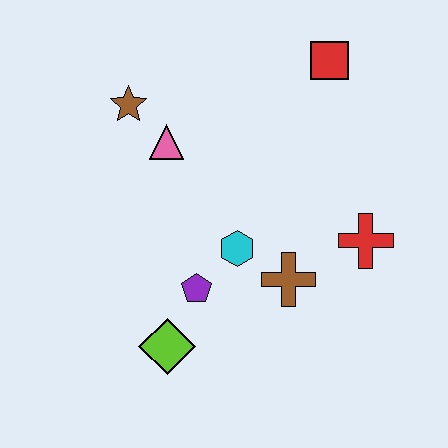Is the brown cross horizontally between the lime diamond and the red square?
Yes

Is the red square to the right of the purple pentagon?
Yes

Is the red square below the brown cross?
No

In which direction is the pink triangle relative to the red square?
The pink triangle is to the left of the red square.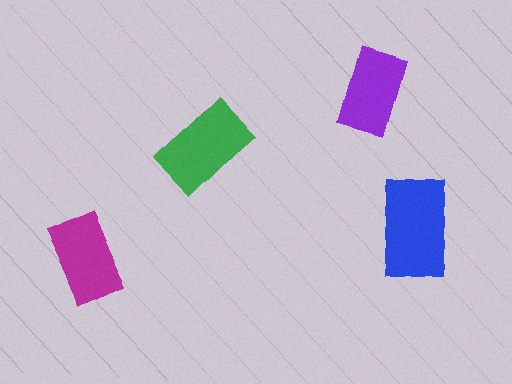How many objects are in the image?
There are 4 objects in the image.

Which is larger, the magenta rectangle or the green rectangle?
The green one.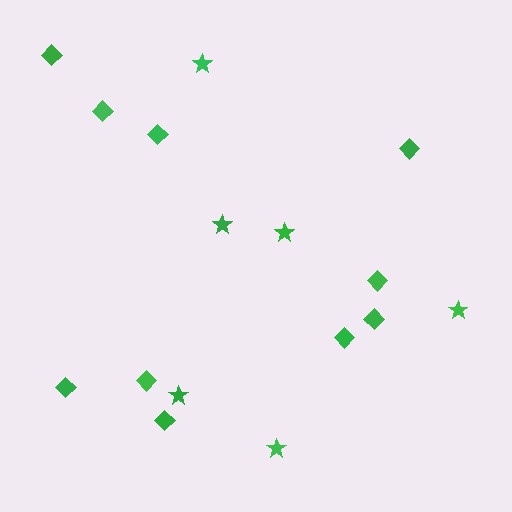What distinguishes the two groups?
There are 2 groups: one group of stars (6) and one group of diamonds (10).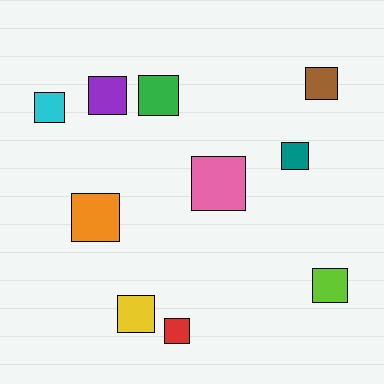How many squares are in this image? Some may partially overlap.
There are 10 squares.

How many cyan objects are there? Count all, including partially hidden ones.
There is 1 cyan object.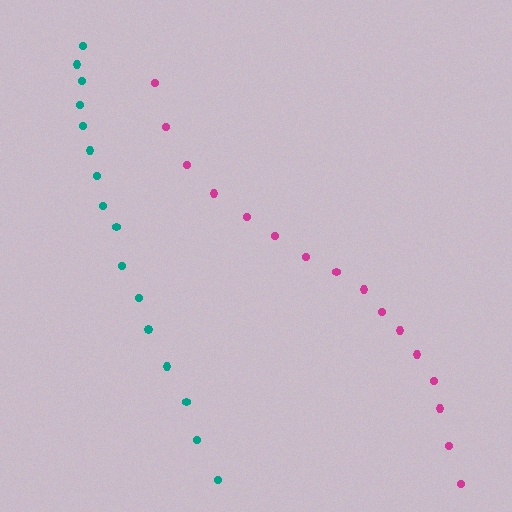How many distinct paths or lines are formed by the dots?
There are 2 distinct paths.